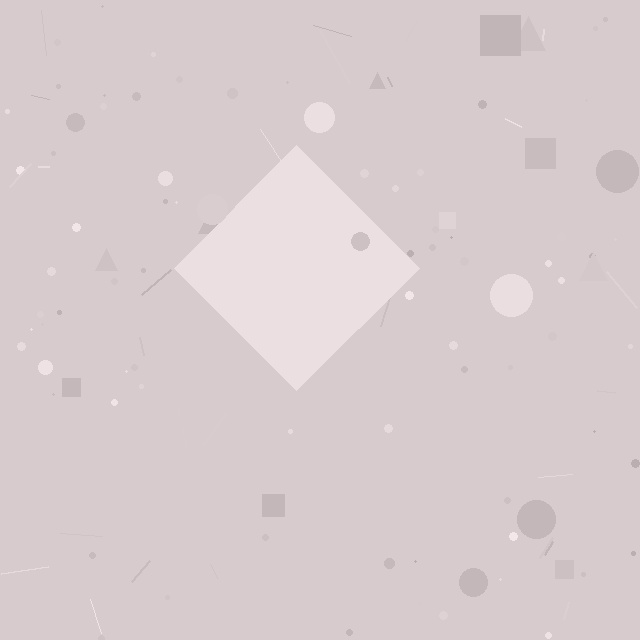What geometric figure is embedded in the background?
A diamond is embedded in the background.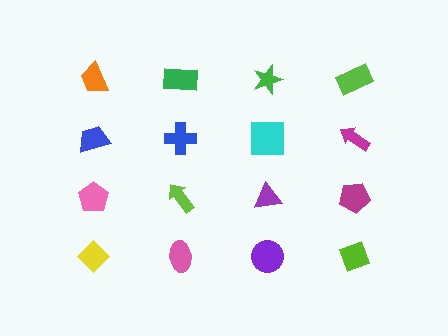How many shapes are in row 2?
4 shapes.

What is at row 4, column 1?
A yellow diamond.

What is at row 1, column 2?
A green rectangle.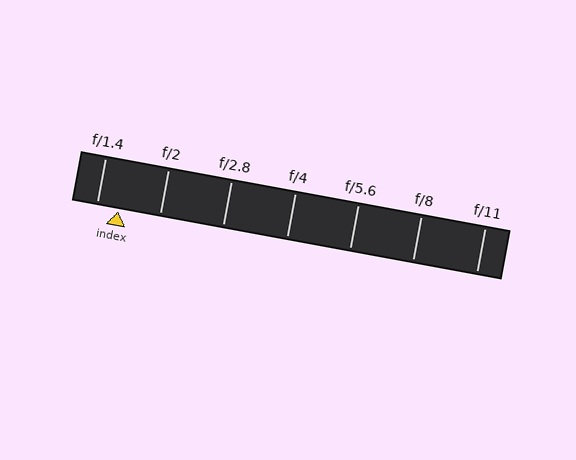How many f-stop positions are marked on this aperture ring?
There are 7 f-stop positions marked.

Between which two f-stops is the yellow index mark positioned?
The index mark is between f/1.4 and f/2.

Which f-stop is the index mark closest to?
The index mark is closest to f/1.4.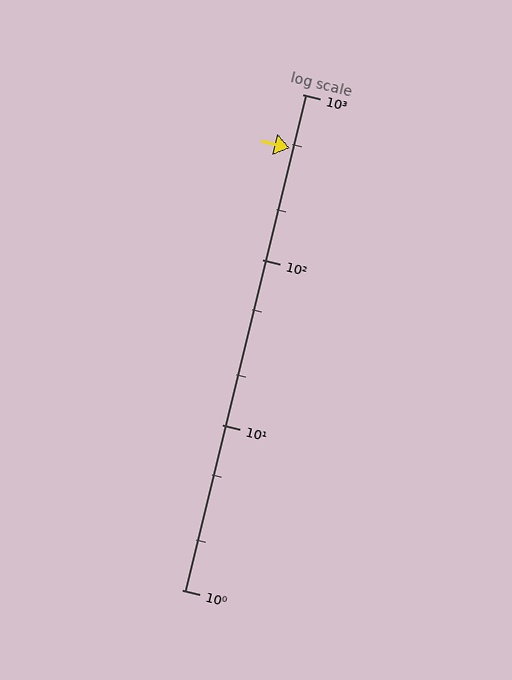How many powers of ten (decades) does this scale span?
The scale spans 3 decades, from 1 to 1000.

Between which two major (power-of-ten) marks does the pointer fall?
The pointer is between 100 and 1000.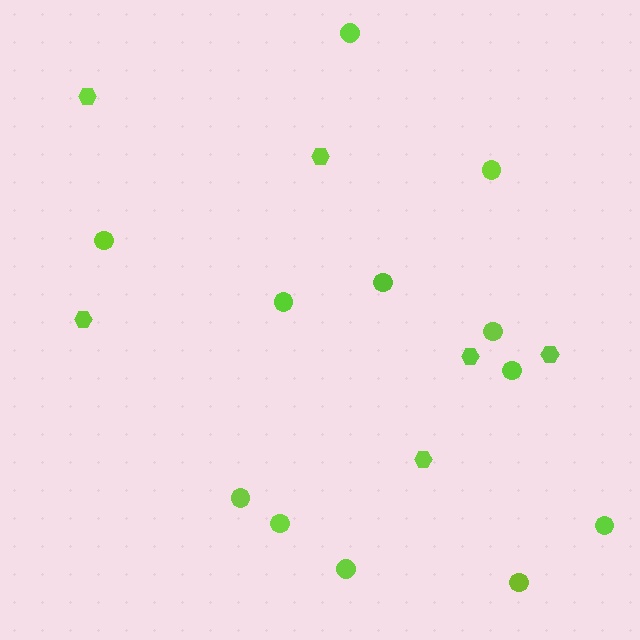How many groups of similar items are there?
There are 2 groups: one group of hexagons (6) and one group of circles (12).